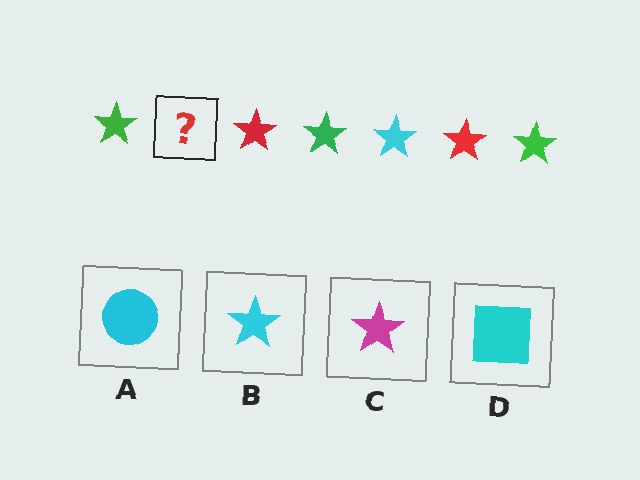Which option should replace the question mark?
Option B.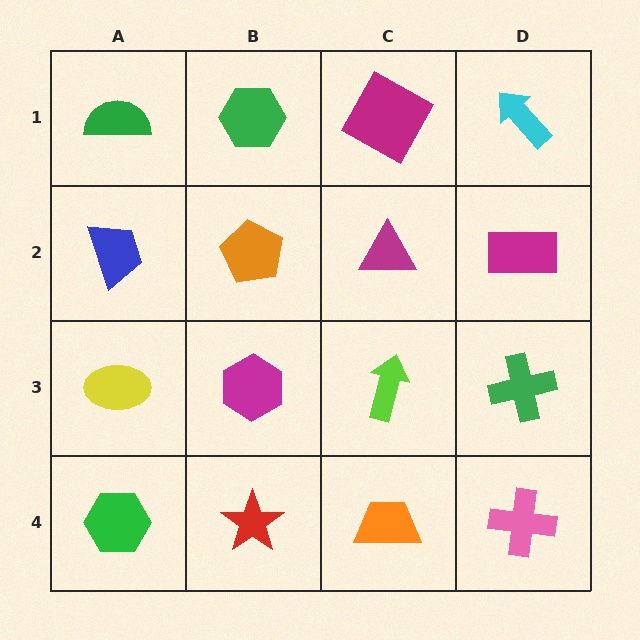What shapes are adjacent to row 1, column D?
A magenta rectangle (row 2, column D), a magenta square (row 1, column C).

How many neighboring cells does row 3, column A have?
3.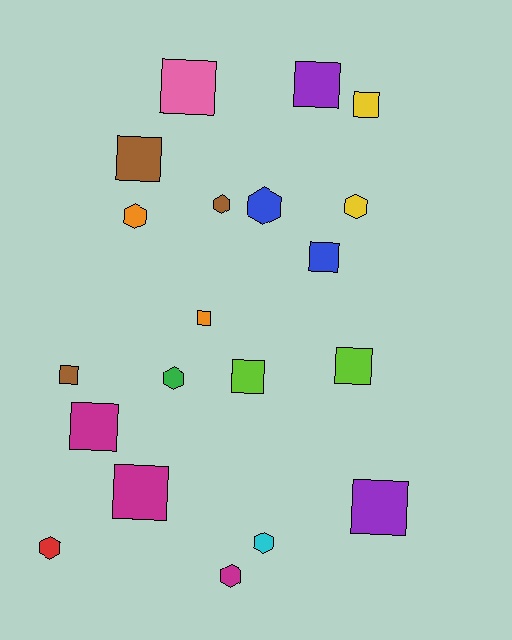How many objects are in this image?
There are 20 objects.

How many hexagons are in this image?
There are 8 hexagons.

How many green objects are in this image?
There is 1 green object.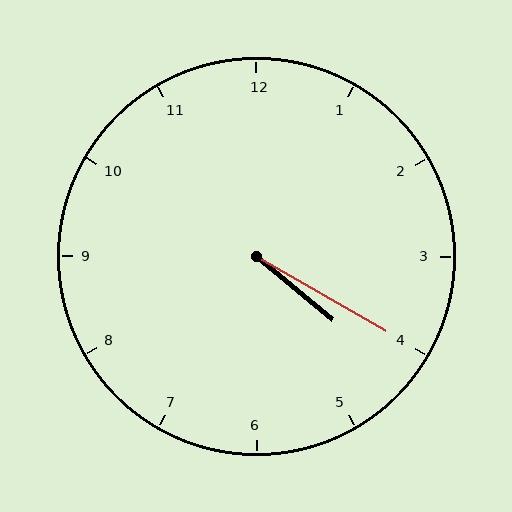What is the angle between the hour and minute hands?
Approximately 10 degrees.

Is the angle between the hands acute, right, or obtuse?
It is acute.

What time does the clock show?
4:20.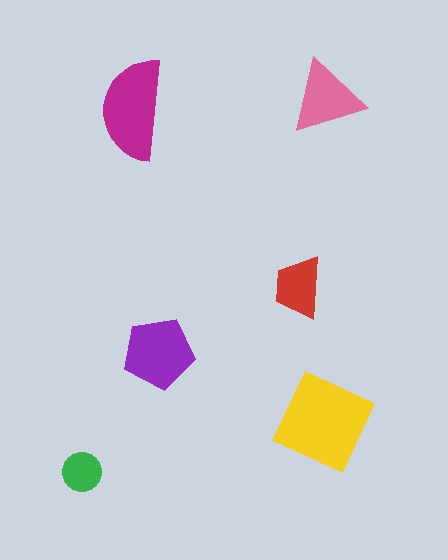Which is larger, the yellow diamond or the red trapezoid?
The yellow diamond.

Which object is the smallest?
The green circle.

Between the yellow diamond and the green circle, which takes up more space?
The yellow diamond.